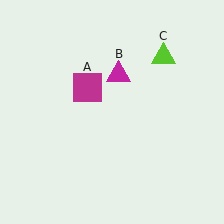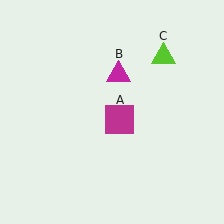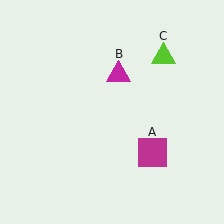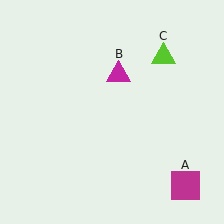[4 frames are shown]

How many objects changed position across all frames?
1 object changed position: magenta square (object A).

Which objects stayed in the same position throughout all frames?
Magenta triangle (object B) and lime triangle (object C) remained stationary.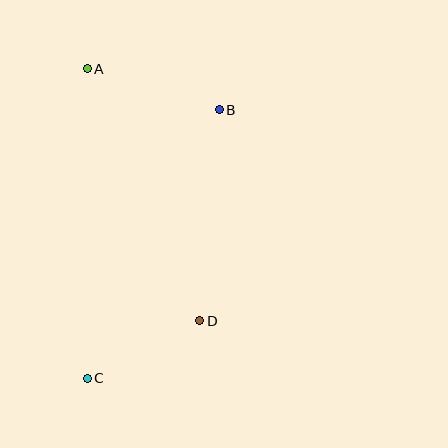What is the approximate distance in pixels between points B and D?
The distance between B and D is approximately 212 pixels.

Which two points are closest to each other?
Points C and D are closest to each other.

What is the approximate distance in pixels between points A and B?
The distance between A and B is approximately 138 pixels.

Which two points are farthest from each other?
Points A and C are farthest from each other.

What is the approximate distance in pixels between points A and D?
The distance between A and D is approximately 276 pixels.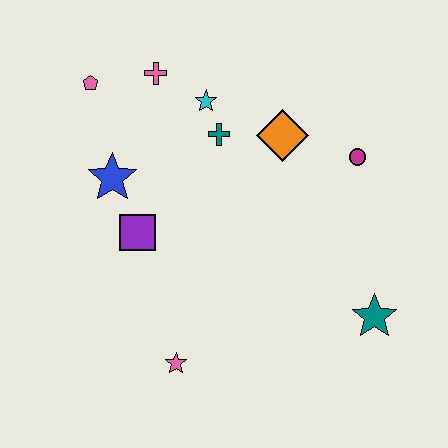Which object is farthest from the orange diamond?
The pink star is farthest from the orange diamond.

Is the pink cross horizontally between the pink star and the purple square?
Yes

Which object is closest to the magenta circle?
The orange diamond is closest to the magenta circle.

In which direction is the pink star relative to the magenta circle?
The pink star is below the magenta circle.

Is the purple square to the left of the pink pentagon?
No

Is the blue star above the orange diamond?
No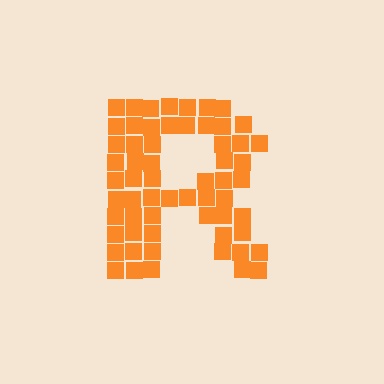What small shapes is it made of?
It is made of small squares.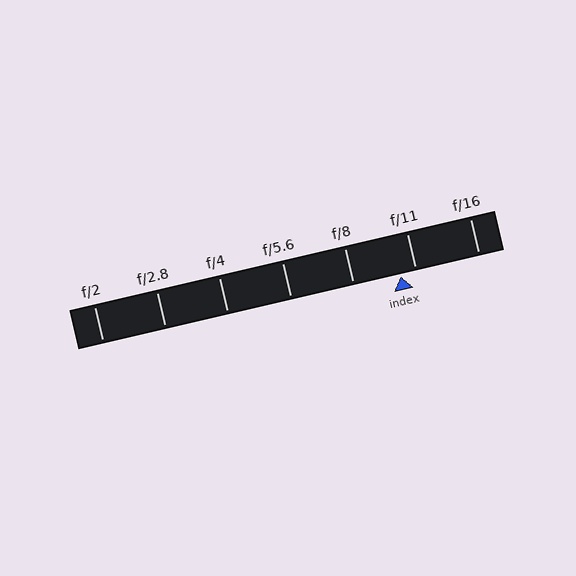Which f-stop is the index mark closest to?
The index mark is closest to f/11.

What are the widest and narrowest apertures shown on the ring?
The widest aperture shown is f/2 and the narrowest is f/16.